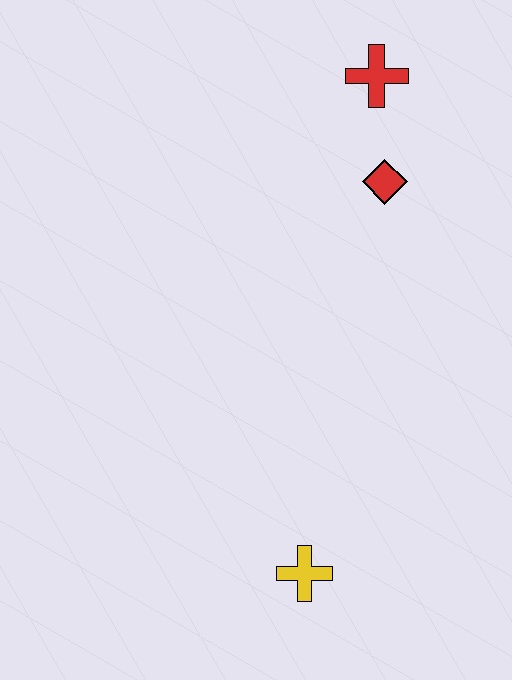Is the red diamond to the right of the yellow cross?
Yes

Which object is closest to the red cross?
The red diamond is closest to the red cross.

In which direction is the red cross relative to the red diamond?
The red cross is above the red diamond.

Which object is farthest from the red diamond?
The yellow cross is farthest from the red diamond.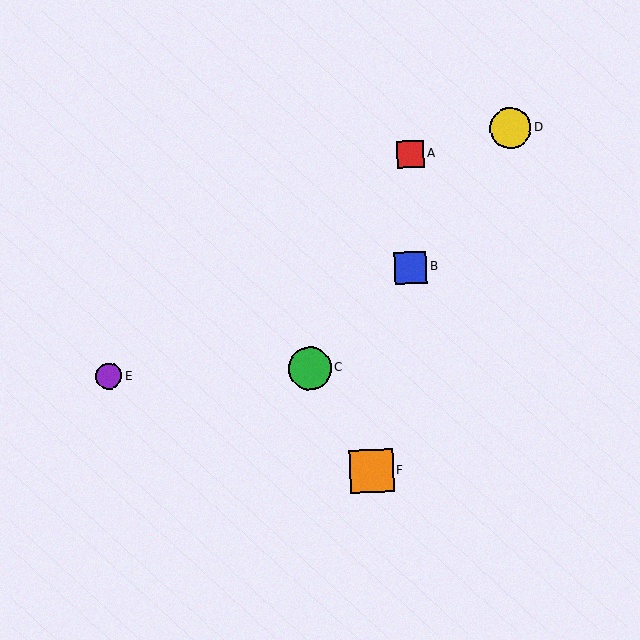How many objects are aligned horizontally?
2 objects (C, E) are aligned horizontally.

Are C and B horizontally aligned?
No, C is at y≈368 and B is at y≈268.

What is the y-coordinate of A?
Object A is at y≈154.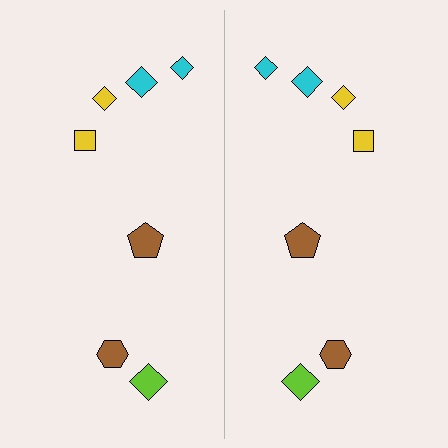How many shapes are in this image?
There are 14 shapes in this image.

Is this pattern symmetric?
Yes, this pattern has bilateral (reflection) symmetry.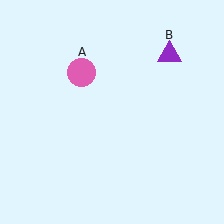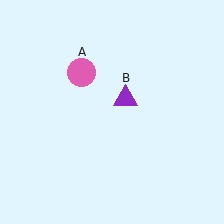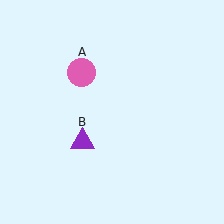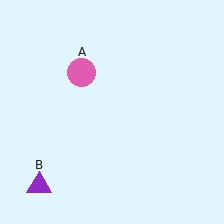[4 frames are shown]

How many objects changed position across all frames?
1 object changed position: purple triangle (object B).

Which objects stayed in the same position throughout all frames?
Pink circle (object A) remained stationary.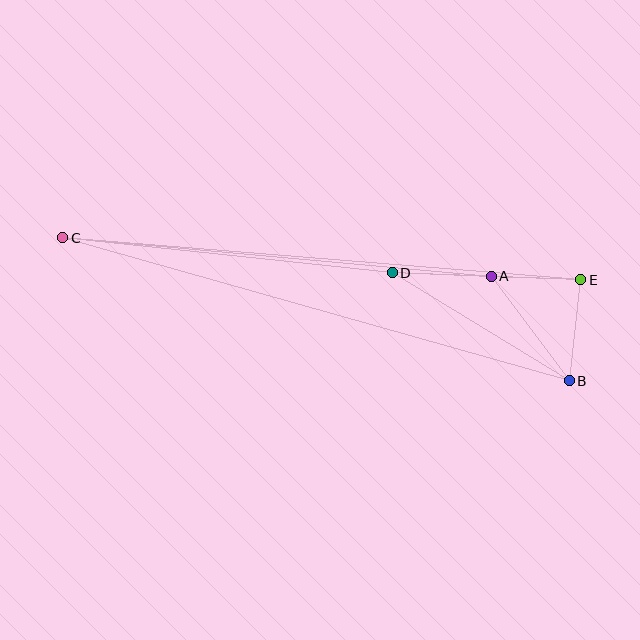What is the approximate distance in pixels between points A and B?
The distance between A and B is approximately 130 pixels.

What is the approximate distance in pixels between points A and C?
The distance between A and C is approximately 430 pixels.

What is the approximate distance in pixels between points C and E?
The distance between C and E is approximately 520 pixels.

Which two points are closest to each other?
Points A and E are closest to each other.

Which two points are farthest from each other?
Points B and C are farthest from each other.